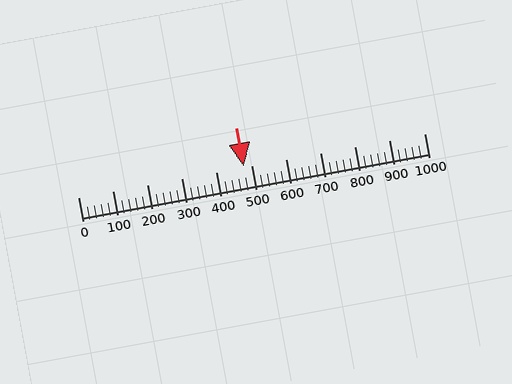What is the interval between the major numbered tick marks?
The major tick marks are spaced 100 units apart.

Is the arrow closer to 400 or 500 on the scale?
The arrow is closer to 500.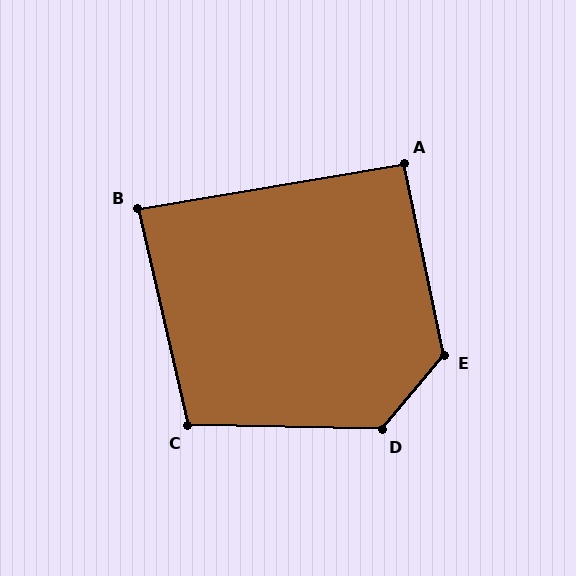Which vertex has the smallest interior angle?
B, at approximately 86 degrees.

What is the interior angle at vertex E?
Approximately 129 degrees (obtuse).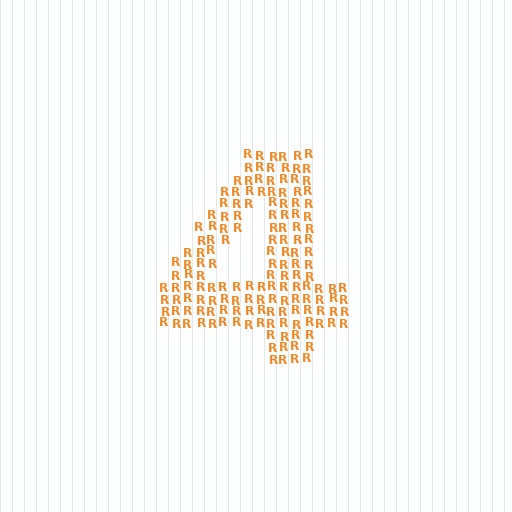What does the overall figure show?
The overall figure shows the digit 4.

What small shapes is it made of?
It is made of small letter R's.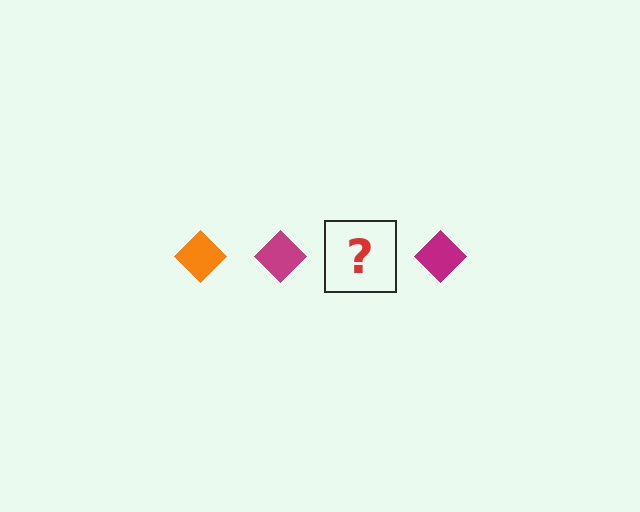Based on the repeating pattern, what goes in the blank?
The blank should be an orange diamond.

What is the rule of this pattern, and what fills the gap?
The rule is that the pattern cycles through orange, magenta diamonds. The gap should be filled with an orange diamond.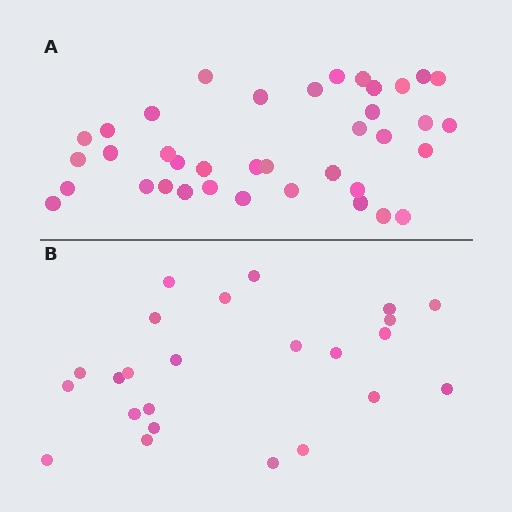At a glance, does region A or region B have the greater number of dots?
Region A (the top region) has more dots.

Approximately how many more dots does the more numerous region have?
Region A has approximately 15 more dots than region B.